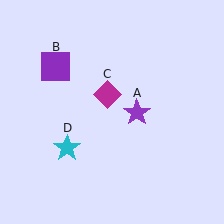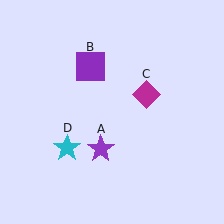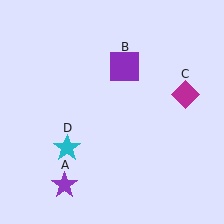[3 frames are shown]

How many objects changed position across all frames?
3 objects changed position: purple star (object A), purple square (object B), magenta diamond (object C).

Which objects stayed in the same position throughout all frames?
Cyan star (object D) remained stationary.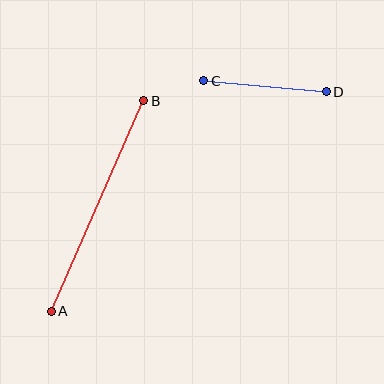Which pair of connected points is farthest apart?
Points A and B are farthest apart.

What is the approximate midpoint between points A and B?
The midpoint is at approximately (97, 206) pixels.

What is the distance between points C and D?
The distance is approximately 123 pixels.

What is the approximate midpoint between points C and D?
The midpoint is at approximately (265, 86) pixels.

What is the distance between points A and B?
The distance is approximately 230 pixels.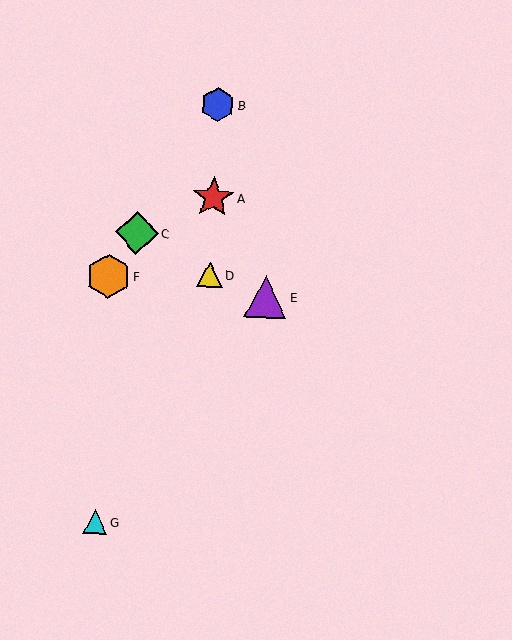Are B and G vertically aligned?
No, B is at x≈218 and G is at x≈95.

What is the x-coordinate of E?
Object E is at x≈266.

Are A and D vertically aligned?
Yes, both are at x≈213.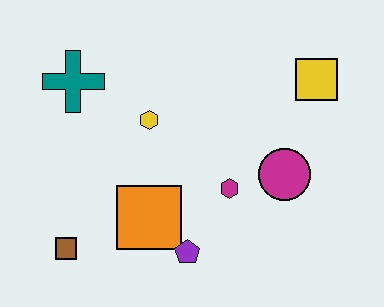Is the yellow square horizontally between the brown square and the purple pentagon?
No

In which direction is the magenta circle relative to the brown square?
The magenta circle is to the right of the brown square.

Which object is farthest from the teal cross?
The yellow square is farthest from the teal cross.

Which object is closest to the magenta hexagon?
The magenta circle is closest to the magenta hexagon.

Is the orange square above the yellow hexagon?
No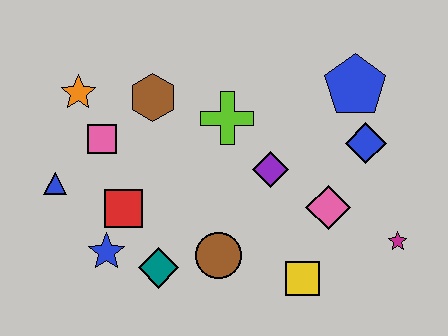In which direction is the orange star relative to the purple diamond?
The orange star is to the left of the purple diamond.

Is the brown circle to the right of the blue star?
Yes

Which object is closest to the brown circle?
The teal diamond is closest to the brown circle.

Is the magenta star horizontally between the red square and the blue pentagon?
No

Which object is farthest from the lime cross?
The magenta star is farthest from the lime cross.